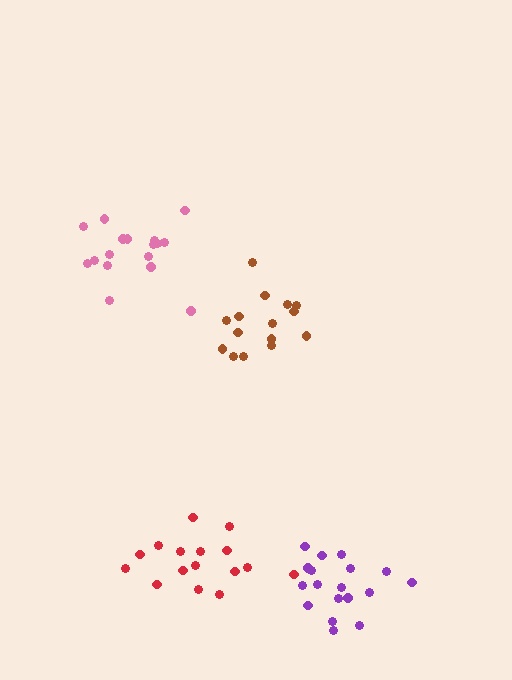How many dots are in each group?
Group 1: 15 dots, Group 2: 16 dots, Group 3: 17 dots, Group 4: 18 dots (66 total).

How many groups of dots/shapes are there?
There are 4 groups.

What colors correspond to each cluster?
The clusters are colored: brown, red, pink, purple.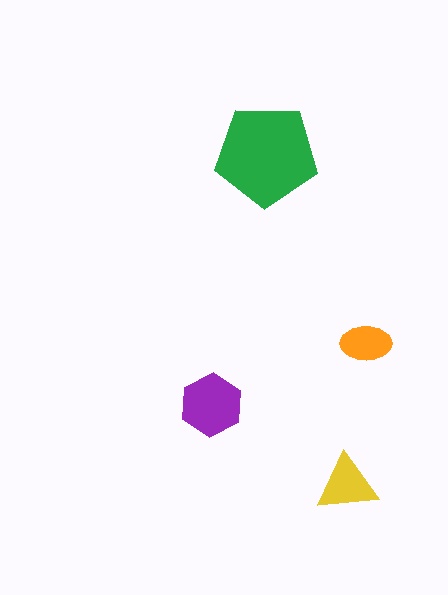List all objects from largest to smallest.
The green pentagon, the purple hexagon, the yellow triangle, the orange ellipse.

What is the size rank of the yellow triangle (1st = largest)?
3rd.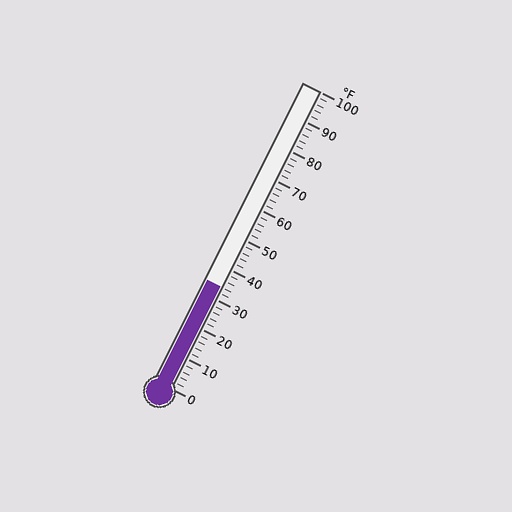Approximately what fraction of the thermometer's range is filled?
The thermometer is filled to approximately 35% of its range.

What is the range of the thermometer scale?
The thermometer scale ranges from 0°F to 100°F.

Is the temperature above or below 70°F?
The temperature is below 70°F.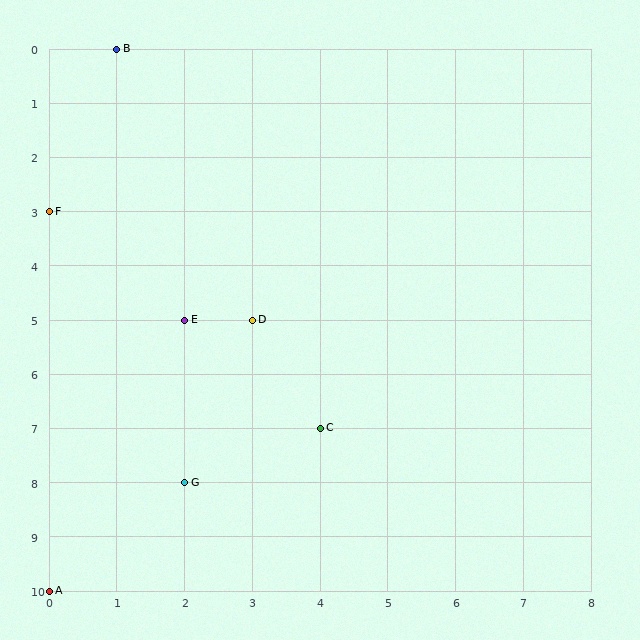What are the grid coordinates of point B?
Point B is at grid coordinates (1, 0).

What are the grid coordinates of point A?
Point A is at grid coordinates (0, 10).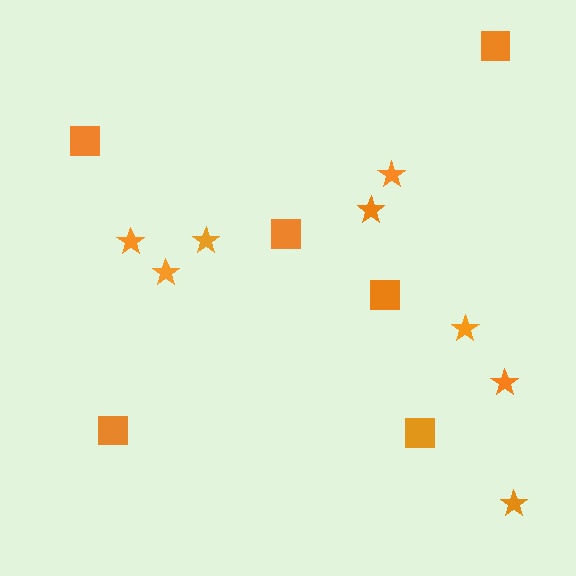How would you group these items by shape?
There are 2 groups: one group of squares (6) and one group of stars (8).